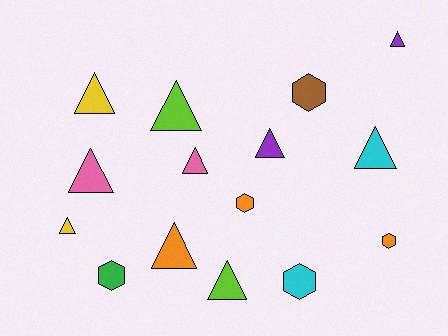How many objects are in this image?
There are 15 objects.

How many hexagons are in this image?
There are 5 hexagons.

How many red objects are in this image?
There are no red objects.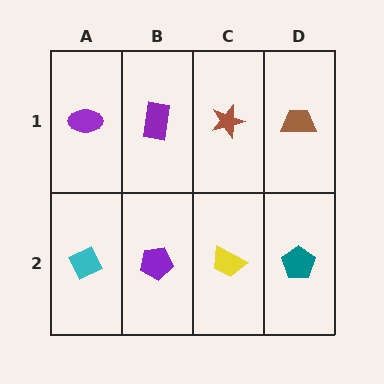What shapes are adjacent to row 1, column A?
A cyan diamond (row 2, column A), a purple rectangle (row 1, column B).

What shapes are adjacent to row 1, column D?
A teal pentagon (row 2, column D), a brown star (row 1, column C).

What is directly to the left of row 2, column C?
A purple pentagon.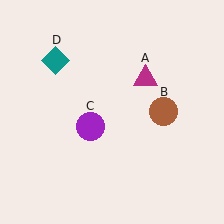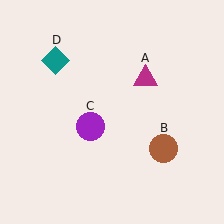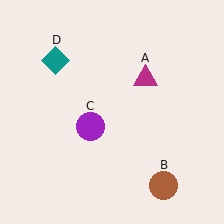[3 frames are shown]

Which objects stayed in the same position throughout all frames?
Magenta triangle (object A) and purple circle (object C) and teal diamond (object D) remained stationary.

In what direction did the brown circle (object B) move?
The brown circle (object B) moved down.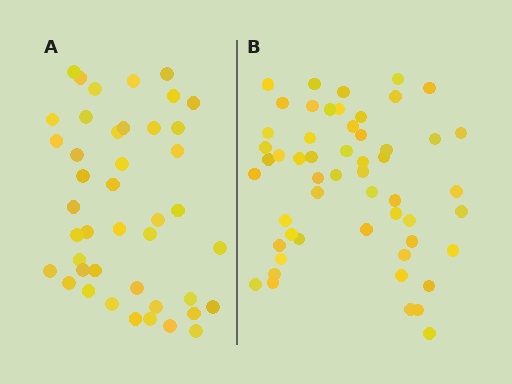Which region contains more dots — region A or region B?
Region B (the right region) has more dots.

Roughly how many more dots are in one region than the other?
Region B has roughly 12 or so more dots than region A.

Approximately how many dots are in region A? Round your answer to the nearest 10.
About 40 dots. (The exact count is 43, which rounds to 40.)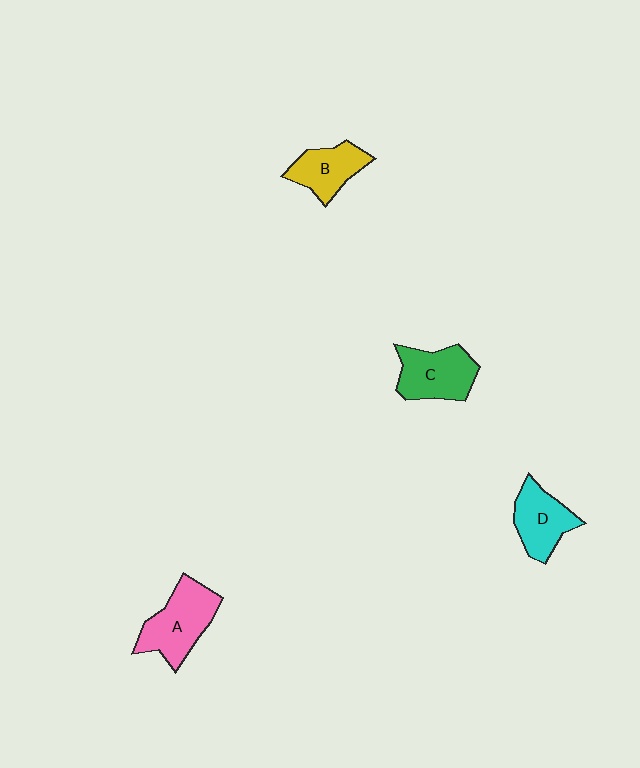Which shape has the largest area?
Shape A (pink).